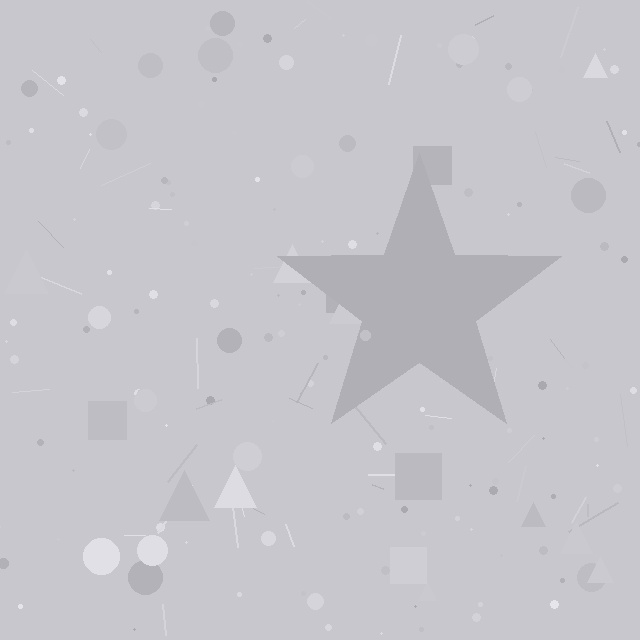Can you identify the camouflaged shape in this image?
The camouflaged shape is a star.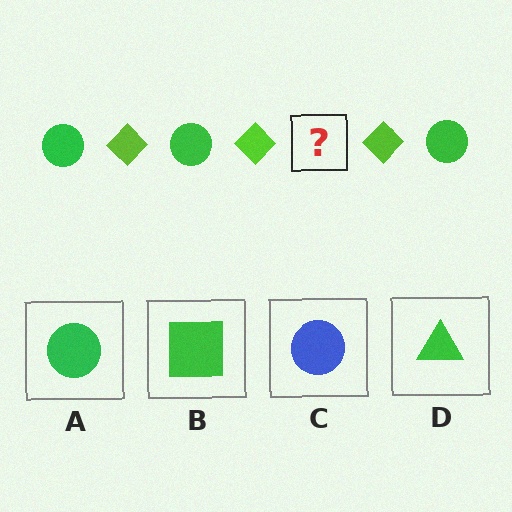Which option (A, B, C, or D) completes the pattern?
A.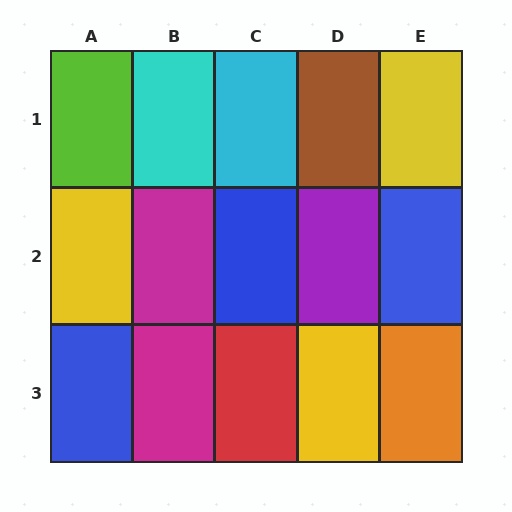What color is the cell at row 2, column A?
Yellow.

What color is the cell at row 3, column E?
Orange.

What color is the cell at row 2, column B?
Magenta.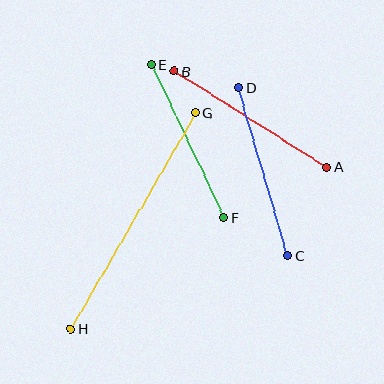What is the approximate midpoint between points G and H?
The midpoint is at approximately (133, 221) pixels.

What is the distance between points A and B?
The distance is approximately 180 pixels.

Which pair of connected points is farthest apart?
Points G and H are farthest apart.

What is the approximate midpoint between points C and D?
The midpoint is at approximately (263, 172) pixels.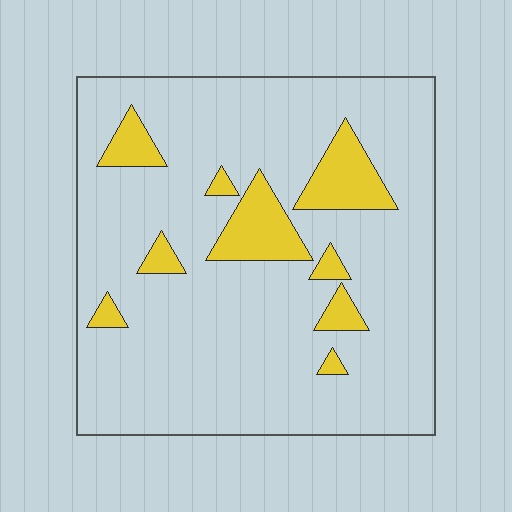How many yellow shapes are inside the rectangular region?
9.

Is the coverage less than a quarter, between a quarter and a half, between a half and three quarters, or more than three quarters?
Less than a quarter.